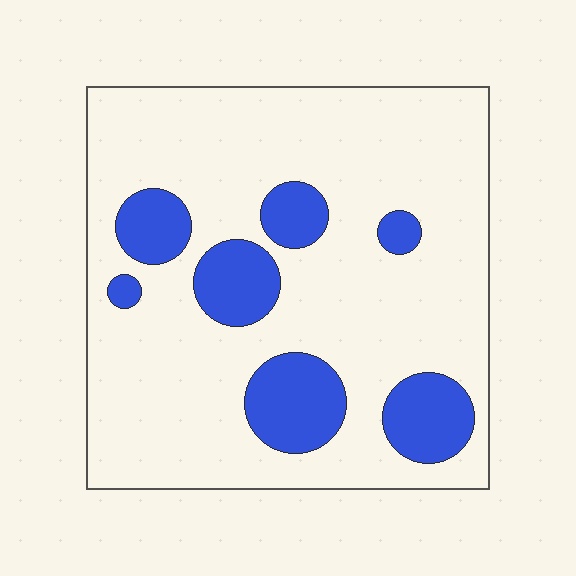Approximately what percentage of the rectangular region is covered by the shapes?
Approximately 20%.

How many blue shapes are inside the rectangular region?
7.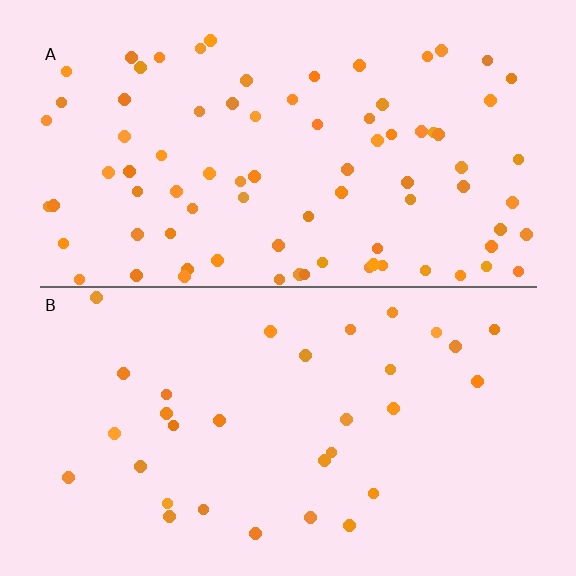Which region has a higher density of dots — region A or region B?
A (the top).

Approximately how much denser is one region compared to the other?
Approximately 2.6× — region A over region B.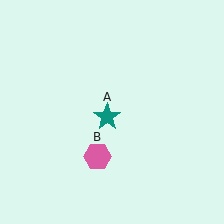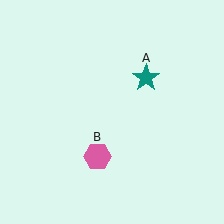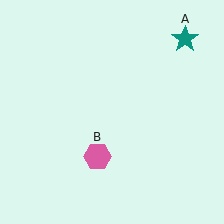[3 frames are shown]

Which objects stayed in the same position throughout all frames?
Pink hexagon (object B) remained stationary.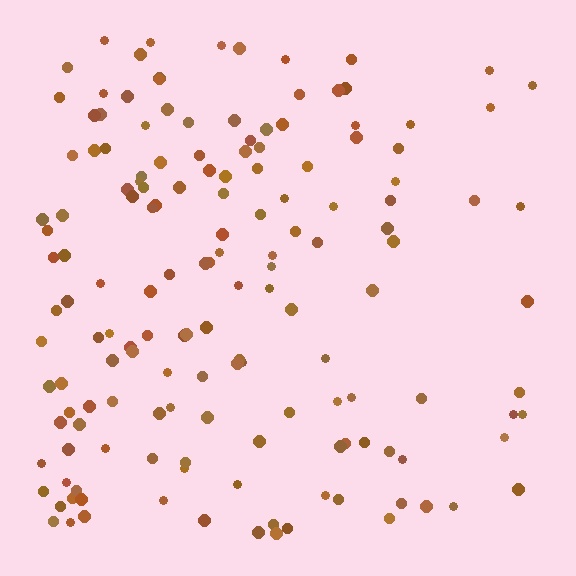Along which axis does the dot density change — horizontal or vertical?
Horizontal.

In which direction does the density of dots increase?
From right to left, with the left side densest.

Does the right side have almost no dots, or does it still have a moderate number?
Still a moderate number, just noticeably fewer than the left.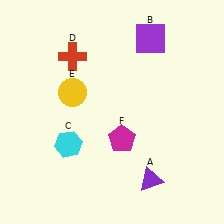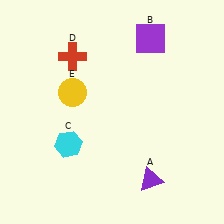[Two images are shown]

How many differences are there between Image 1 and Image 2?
There is 1 difference between the two images.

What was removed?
The magenta pentagon (F) was removed in Image 2.